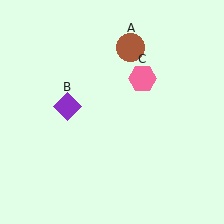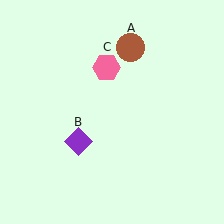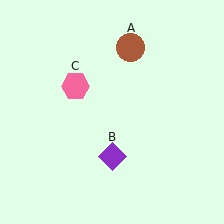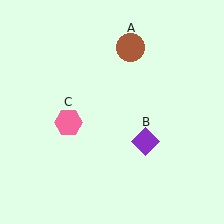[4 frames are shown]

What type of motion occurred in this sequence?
The purple diamond (object B), pink hexagon (object C) rotated counterclockwise around the center of the scene.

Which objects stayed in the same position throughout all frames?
Brown circle (object A) remained stationary.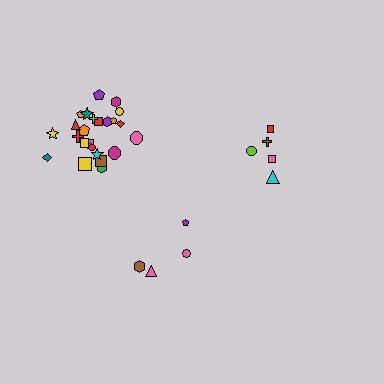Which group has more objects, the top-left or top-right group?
The top-left group.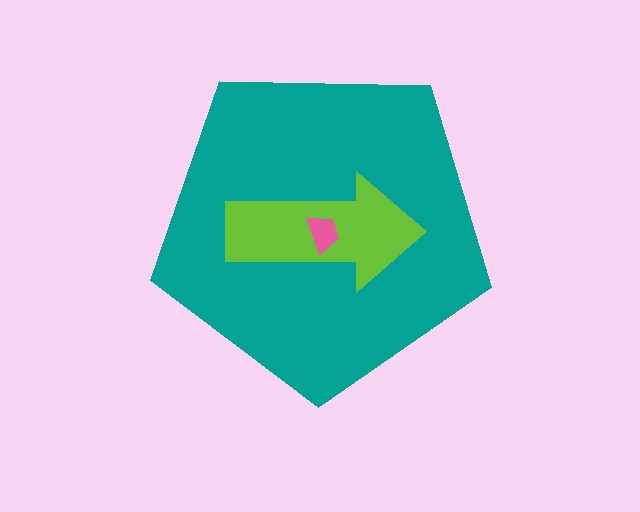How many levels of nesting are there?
3.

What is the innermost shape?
The pink trapezoid.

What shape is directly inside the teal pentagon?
The lime arrow.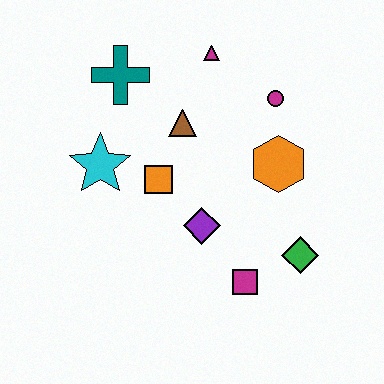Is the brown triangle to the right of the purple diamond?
No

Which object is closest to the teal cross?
The brown triangle is closest to the teal cross.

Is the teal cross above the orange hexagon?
Yes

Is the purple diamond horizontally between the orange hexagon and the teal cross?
Yes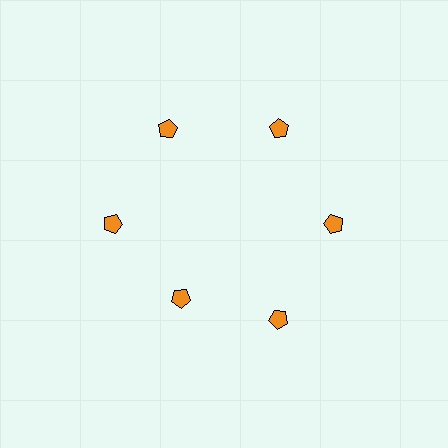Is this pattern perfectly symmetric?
No. The 6 orange pentagons are arranged in a ring, but one element near the 7 o'clock position is pulled inward toward the center, breaking the 6-fold rotational symmetry.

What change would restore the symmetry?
The symmetry would be restored by moving it outward, back onto the ring so that all 6 pentagons sit at equal angles and equal distance from the center.